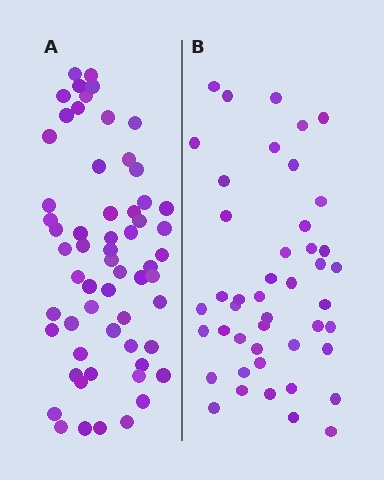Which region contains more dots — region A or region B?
Region A (the left region) has more dots.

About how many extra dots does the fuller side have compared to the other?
Region A has approximately 15 more dots than region B.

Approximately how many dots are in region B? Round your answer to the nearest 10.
About 40 dots. (The exact count is 45, which rounds to 40.)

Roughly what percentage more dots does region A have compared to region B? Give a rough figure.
About 35% more.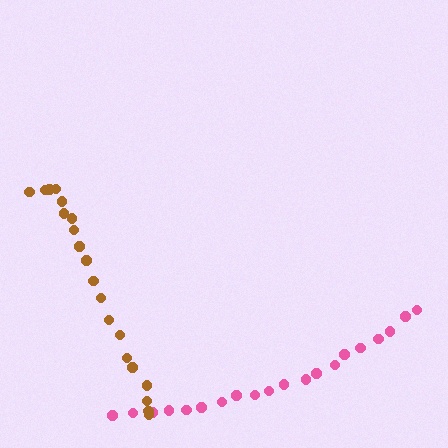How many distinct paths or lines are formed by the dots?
There are 2 distinct paths.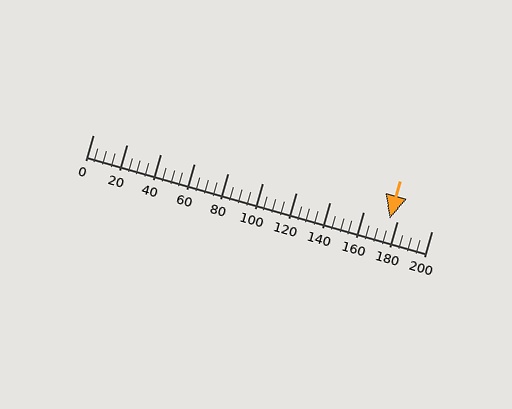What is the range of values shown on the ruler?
The ruler shows values from 0 to 200.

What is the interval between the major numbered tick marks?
The major tick marks are spaced 20 units apart.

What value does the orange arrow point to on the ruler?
The orange arrow points to approximately 175.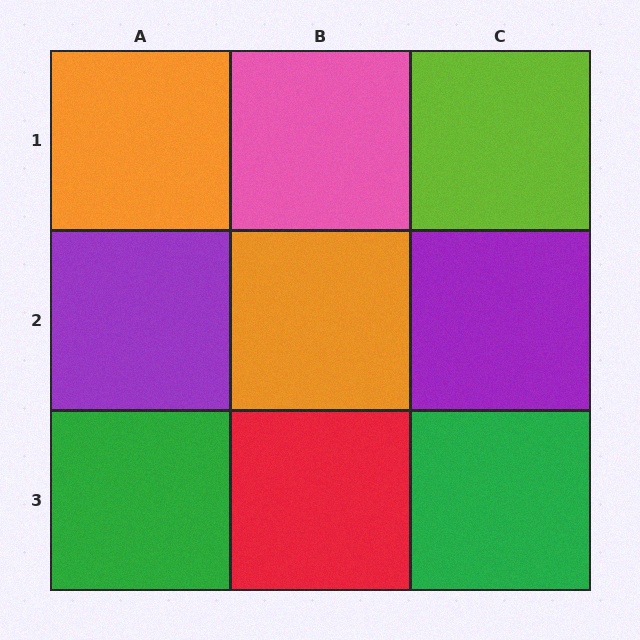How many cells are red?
1 cell is red.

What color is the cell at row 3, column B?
Red.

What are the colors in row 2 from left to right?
Purple, orange, purple.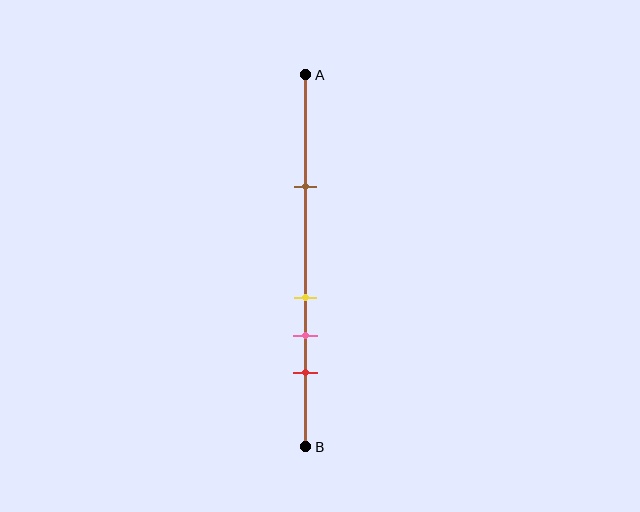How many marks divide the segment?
There are 4 marks dividing the segment.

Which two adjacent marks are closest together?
The yellow and pink marks are the closest adjacent pair.